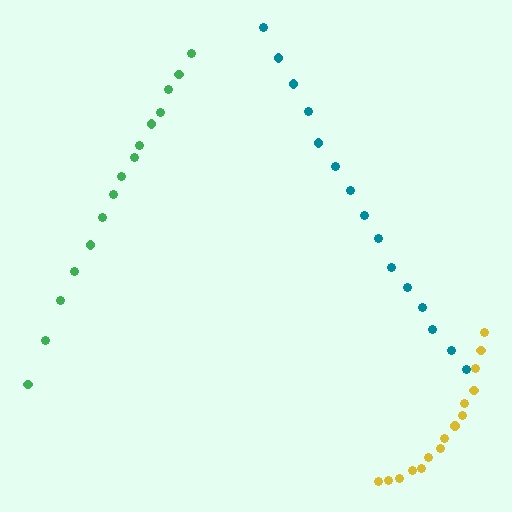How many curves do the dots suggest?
There are 3 distinct paths.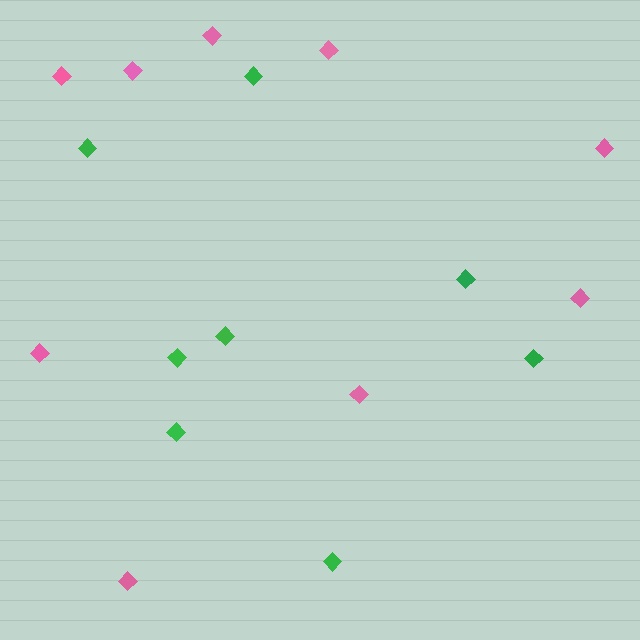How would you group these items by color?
There are 2 groups: one group of pink diamonds (9) and one group of green diamonds (8).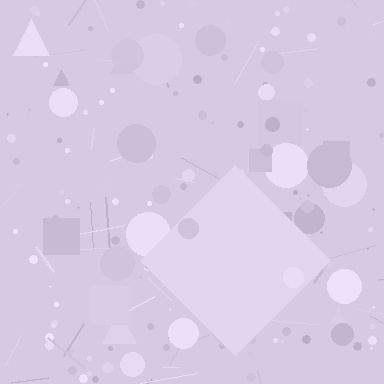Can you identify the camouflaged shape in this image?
The camouflaged shape is a diamond.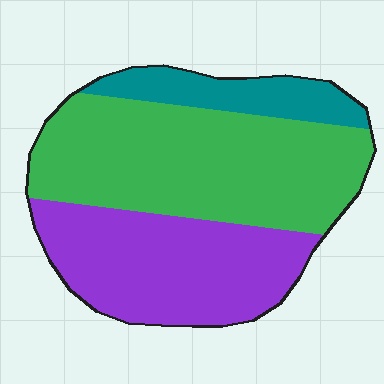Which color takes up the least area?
Teal, at roughly 15%.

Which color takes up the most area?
Green, at roughly 50%.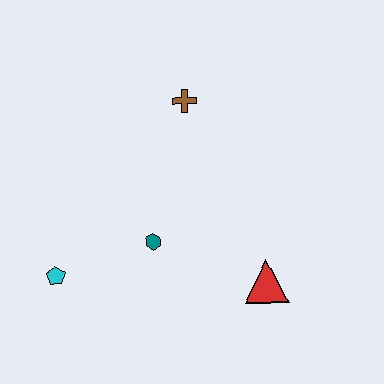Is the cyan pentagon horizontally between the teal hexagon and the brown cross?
No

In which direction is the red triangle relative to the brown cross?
The red triangle is below the brown cross.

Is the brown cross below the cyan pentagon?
No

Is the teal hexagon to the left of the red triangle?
Yes